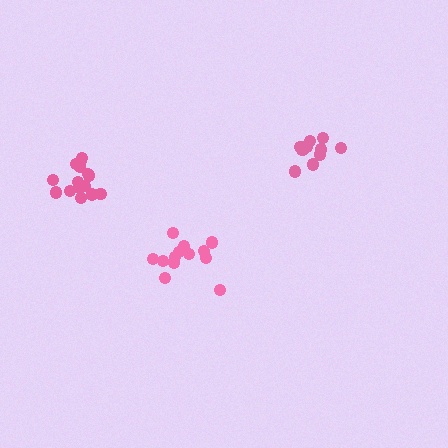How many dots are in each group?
Group 1: 10 dots, Group 2: 15 dots, Group 3: 13 dots (38 total).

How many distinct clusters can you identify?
There are 3 distinct clusters.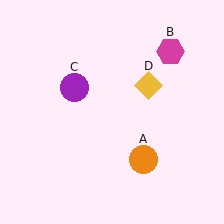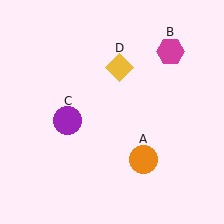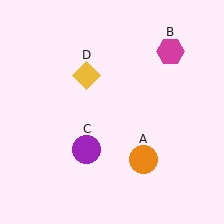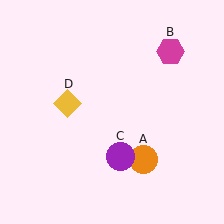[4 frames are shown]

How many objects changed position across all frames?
2 objects changed position: purple circle (object C), yellow diamond (object D).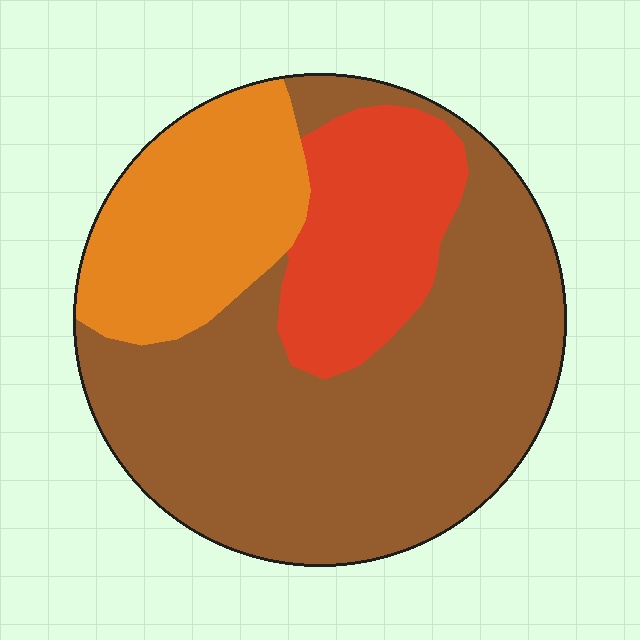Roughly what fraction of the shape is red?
Red covers roughly 20% of the shape.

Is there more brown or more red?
Brown.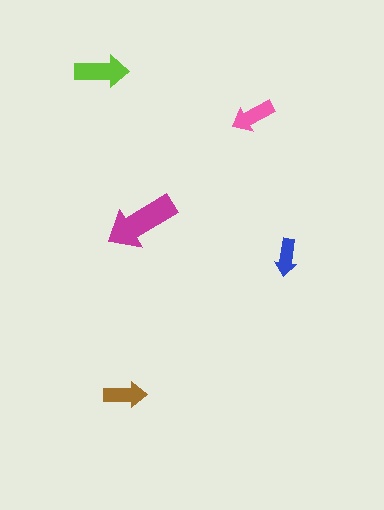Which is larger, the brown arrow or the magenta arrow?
The magenta one.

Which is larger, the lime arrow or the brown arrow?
The lime one.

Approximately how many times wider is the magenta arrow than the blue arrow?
About 2 times wider.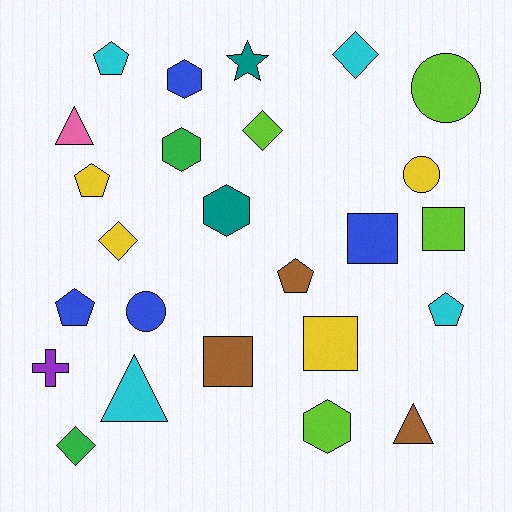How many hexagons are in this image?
There are 4 hexagons.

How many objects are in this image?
There are 25 objects.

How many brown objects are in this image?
There are 3 brown objects.